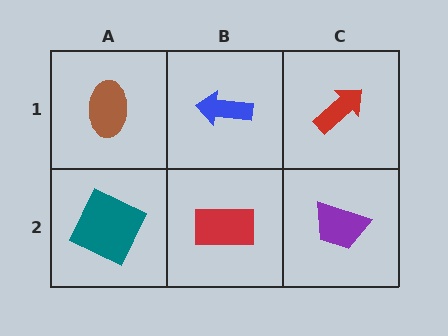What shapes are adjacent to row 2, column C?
A red arrow (row 1, column C), a red rectangle (row 2, column B).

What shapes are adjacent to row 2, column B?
A blue arrow (row 1, column B), a teal square (row 2, column A), a purple trapezoid (row 2, column C).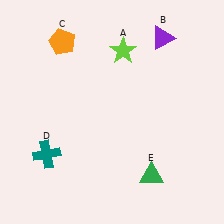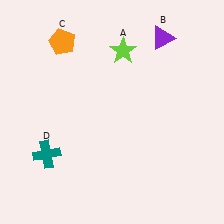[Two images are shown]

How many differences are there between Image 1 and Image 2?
There is 1 difference between the two images.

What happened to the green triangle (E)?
The green triangle (E) was removed in Image 2. It was in the bottom-right area of Image 1.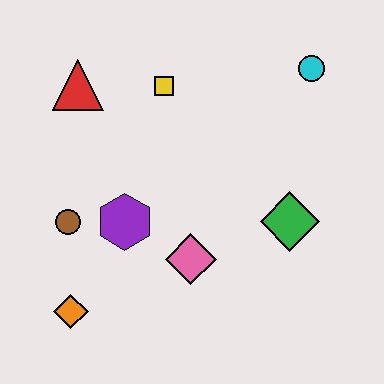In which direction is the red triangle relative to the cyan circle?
The red triangle is to the left of the cyan circle.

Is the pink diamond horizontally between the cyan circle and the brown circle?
Yes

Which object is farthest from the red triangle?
The green diamond is farthest from the red triangle.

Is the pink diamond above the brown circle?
No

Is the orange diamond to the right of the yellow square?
No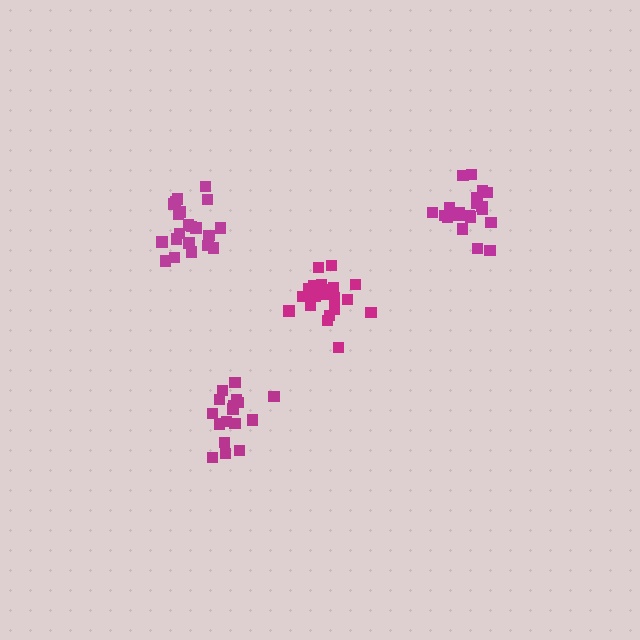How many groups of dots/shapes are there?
There are 4 groups.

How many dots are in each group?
Group 1: 21 dots, Group 2: 17 dots, Group 3: 20 dots, Group 4: 21 dots (79 total).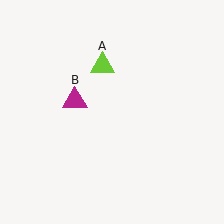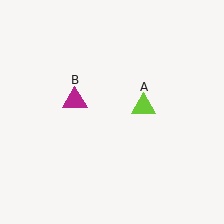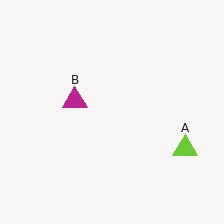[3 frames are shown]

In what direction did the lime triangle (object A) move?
The lime triangle (object A) moved down and to the right.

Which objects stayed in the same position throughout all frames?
Magenta triangle (object B) remained stationary.